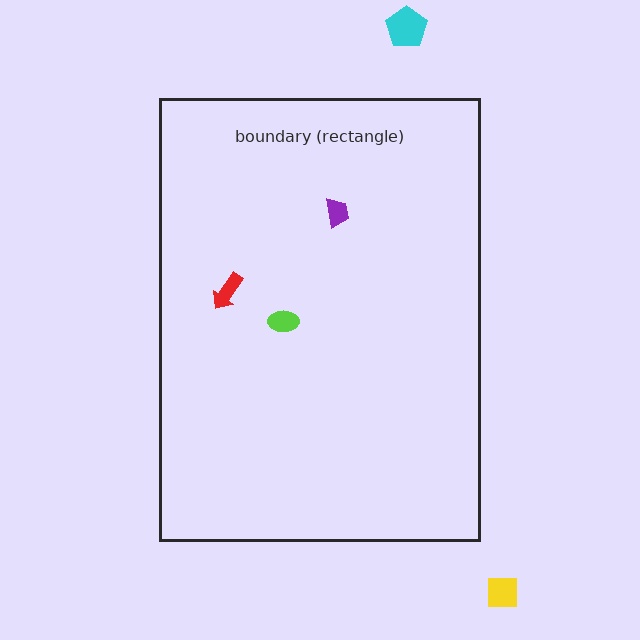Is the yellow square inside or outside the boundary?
Outside.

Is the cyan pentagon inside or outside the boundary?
Outside.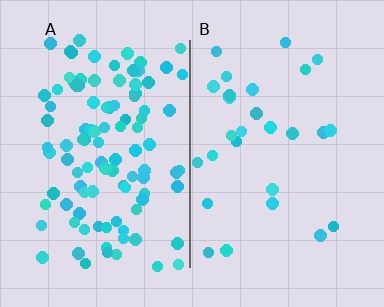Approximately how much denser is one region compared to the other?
Approximately 3.7× — region A over region B.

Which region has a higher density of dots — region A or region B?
A (the left).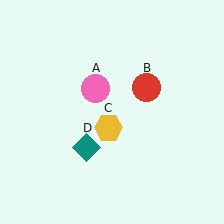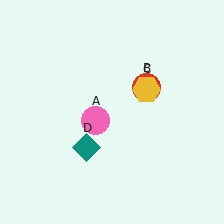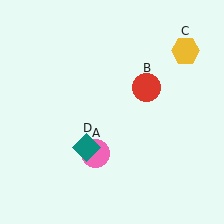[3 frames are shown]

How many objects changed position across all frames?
2 objects changed position: pink circle (object A), yellow hexagon (object C).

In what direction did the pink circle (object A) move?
The pink circle (object A) moved down.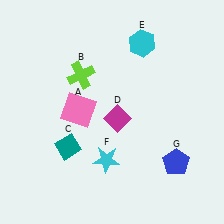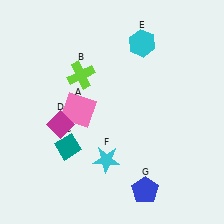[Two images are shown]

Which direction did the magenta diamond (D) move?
The magenta diamond (D) moved left.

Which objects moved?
The objects that moved are: the magenta diamond (D), the blue pentagon (G).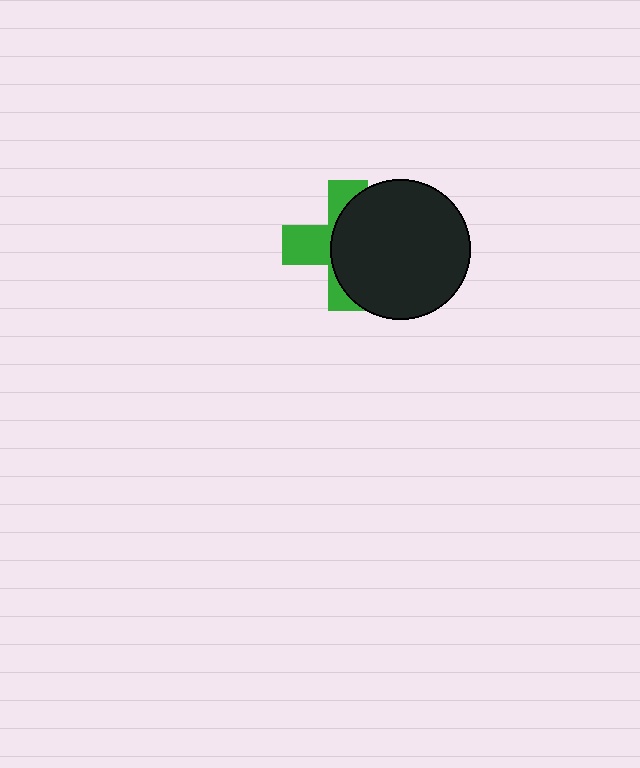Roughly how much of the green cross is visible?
A small part of it is visible (roughly 42%).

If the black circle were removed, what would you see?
You would see the complete green cross.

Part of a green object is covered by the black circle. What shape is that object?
It is a cross.